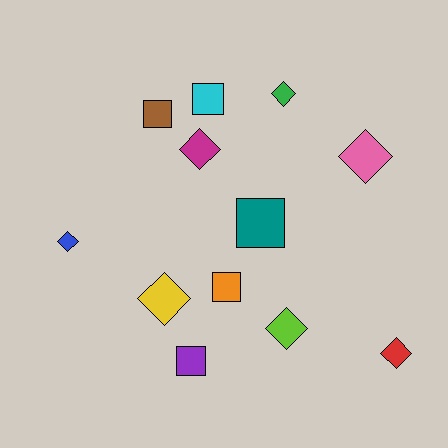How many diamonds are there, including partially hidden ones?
There are 7 diamonds.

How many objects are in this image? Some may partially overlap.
There are 12 objects.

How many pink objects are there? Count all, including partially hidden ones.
There is 1 pink object.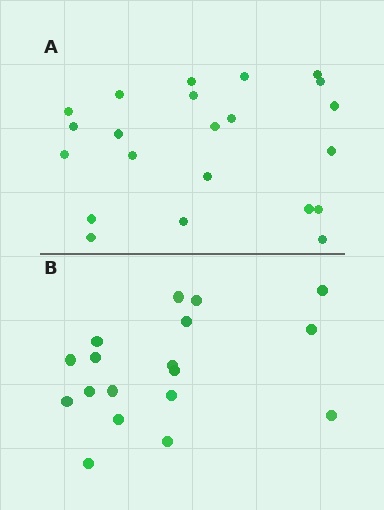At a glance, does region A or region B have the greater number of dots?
Region A (the top region) has more dots.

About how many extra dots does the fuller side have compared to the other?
Region A has about 4 more dots than region B.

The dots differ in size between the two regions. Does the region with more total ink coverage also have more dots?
No. Region B has more total ink coverage because its dots are larger, but region A actually contains more individual dots. Total area can be misleading — the number of items is what matters here.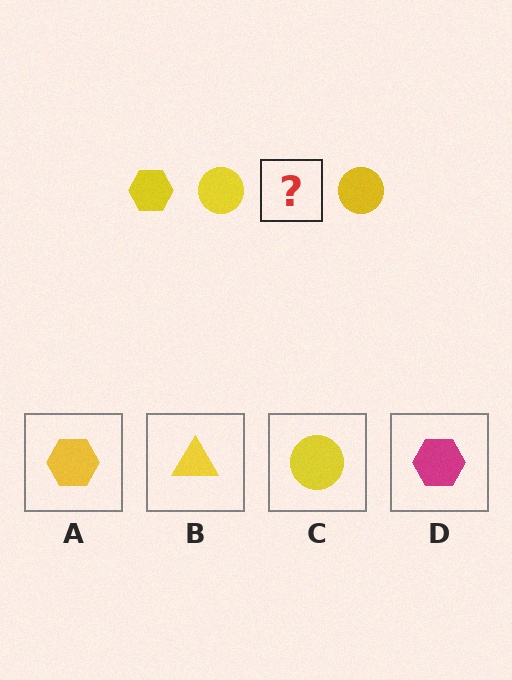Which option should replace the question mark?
Option A.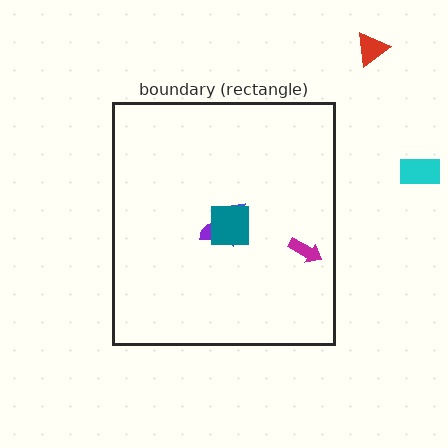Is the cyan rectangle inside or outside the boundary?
Outside.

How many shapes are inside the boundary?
4 inside, 2 outside.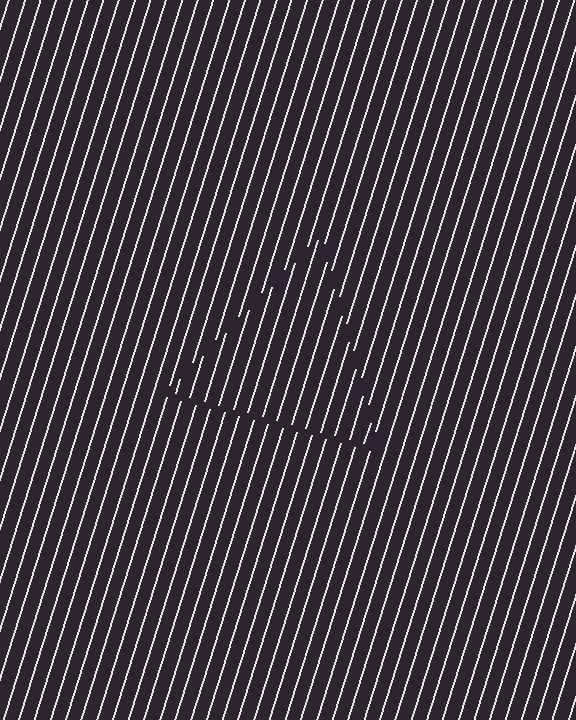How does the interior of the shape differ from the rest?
The interior of the shape contains the same grating, shifted by half a period — the contour is defined by the phase discontinuity where line-ends from the inner and outer gratings abut.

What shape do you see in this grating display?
An illusory triangle. The interior of the shape contains the same grating, shifted by half a period — the contour is defined by the phase discontinuity where line-ends from the inner and outer gratings abut.